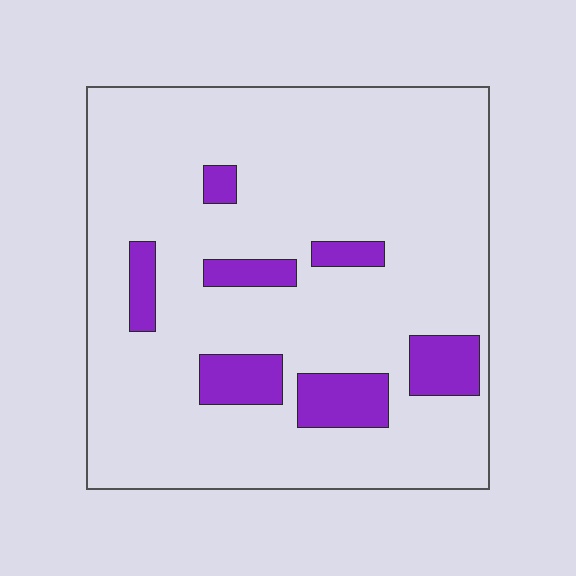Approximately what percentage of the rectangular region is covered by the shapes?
Approximately 15%.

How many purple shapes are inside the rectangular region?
7.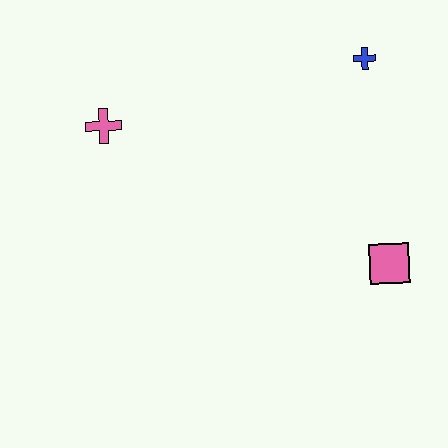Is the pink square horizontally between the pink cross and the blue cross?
No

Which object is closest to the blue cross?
The pink square is closest to the blue cross.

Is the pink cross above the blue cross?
No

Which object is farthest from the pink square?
The pink cross is farthest from the pink square.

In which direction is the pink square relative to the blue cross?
The pink square is below the blue cross.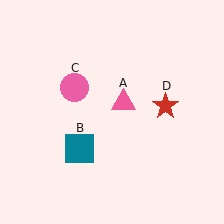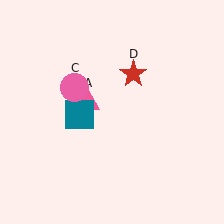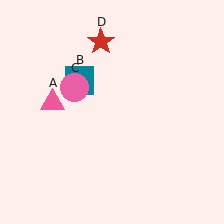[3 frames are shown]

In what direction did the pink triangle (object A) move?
The pink triangle (object A) moved left.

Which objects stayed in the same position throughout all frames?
Pink circle (object C) remained stationary.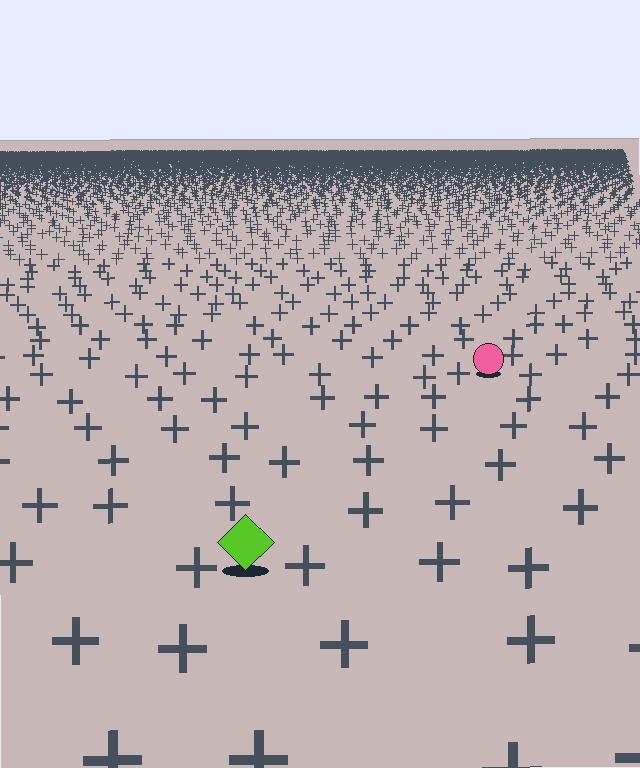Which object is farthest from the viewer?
The pink circle is farthest from the viewer. It appears smaller and the ground texture around it is denser.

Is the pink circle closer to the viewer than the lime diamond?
No. The lime diamond is closer — you can tell from the texture gradient: the ground texture is coarser near it.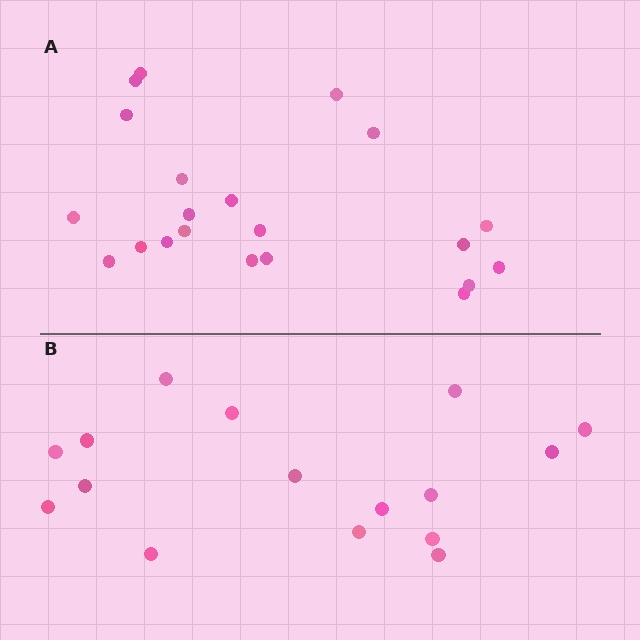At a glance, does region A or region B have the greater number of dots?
Region A (the top region) has more dots.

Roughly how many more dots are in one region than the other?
Region A has about 5 more dots than region B.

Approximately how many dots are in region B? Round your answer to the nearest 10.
About 20 dots. (The exact count is 16, which rounds to 20.)